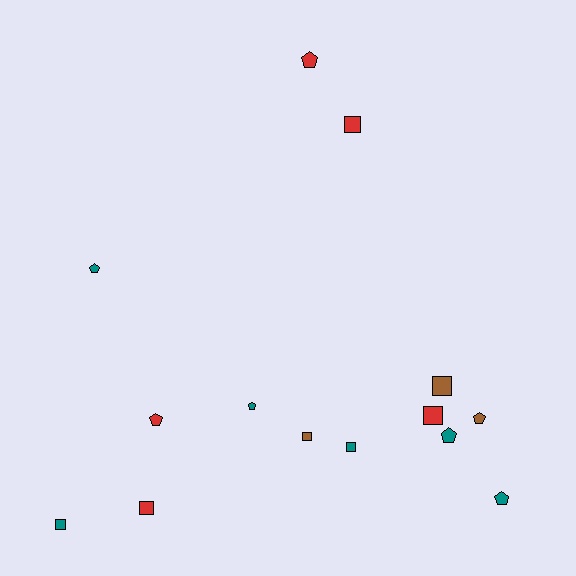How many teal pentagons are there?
There are 4 teal pentagons.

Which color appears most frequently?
Teal, with 6 objects.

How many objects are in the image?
There are 14 objects.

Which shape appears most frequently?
Square, with 7 objects.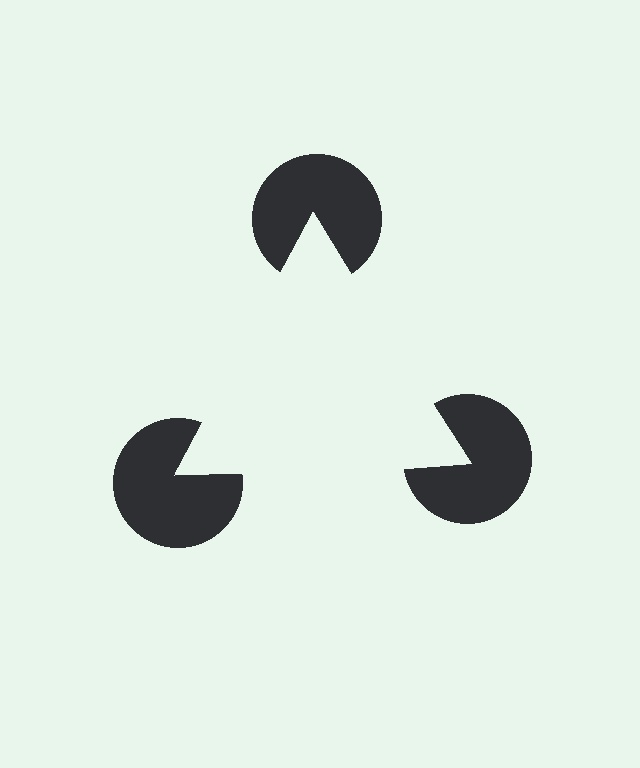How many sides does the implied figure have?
3 sides.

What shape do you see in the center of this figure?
An illusory triangle — its edges are inferred from the aligned wedge cuts in the pac-man discs, not physically drawn.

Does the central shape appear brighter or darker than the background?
It typically appears slightly brighter than the background, even though no actual brightness change is drawn.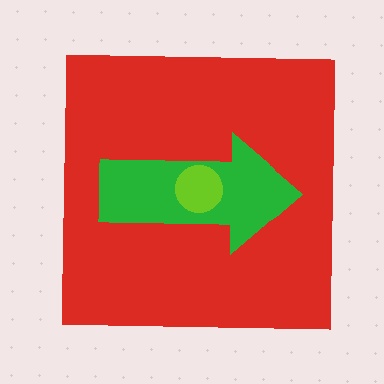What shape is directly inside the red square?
The green arrow.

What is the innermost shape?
The lime circle.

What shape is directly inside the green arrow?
The lime circle.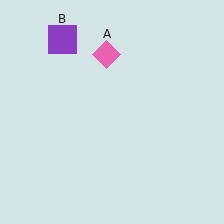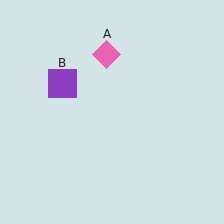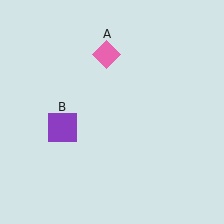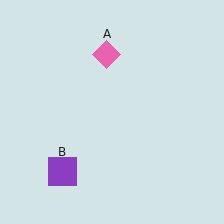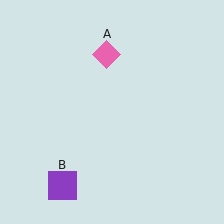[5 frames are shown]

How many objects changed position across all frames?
1 object changed position: purple square (object B).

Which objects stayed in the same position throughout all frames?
Pink diamond (object A) remained stationary.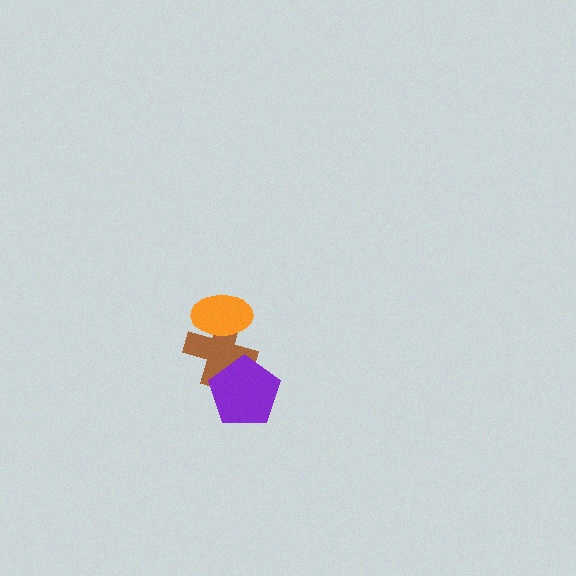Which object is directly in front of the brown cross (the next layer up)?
The purple pentagon is directly in front of the brown cross.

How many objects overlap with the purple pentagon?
1 object overlaps with the purple pentagon.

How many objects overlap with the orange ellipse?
1 object overlaps with the orange ellipse.